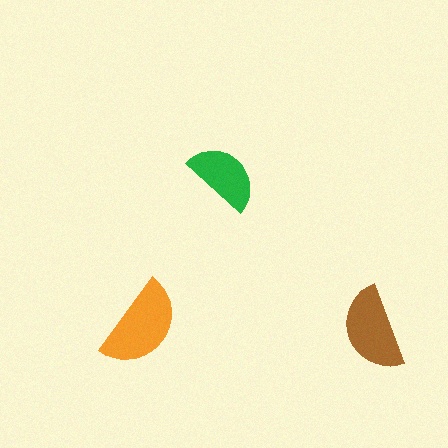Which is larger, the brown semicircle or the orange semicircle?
The orange one.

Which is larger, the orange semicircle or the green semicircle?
The orange one.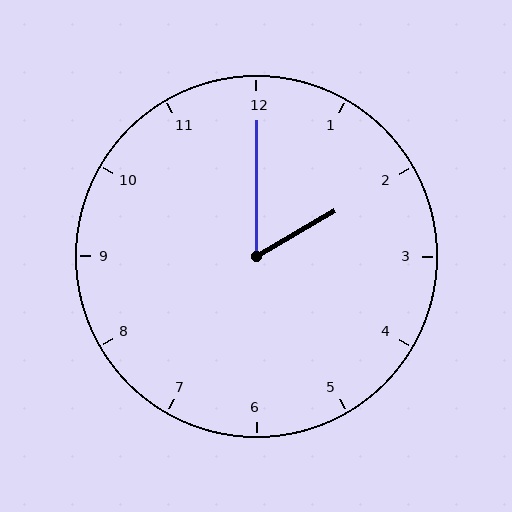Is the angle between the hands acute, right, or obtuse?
It is acute.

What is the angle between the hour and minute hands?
Approximately 60 degrees.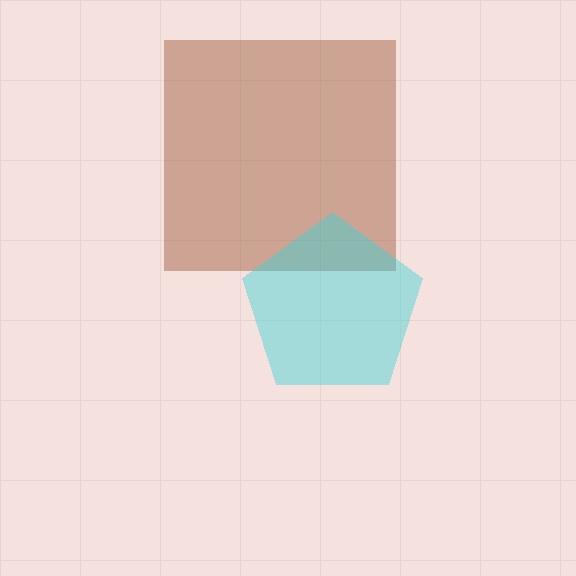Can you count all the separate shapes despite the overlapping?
Yes, there are 2 separate shapes.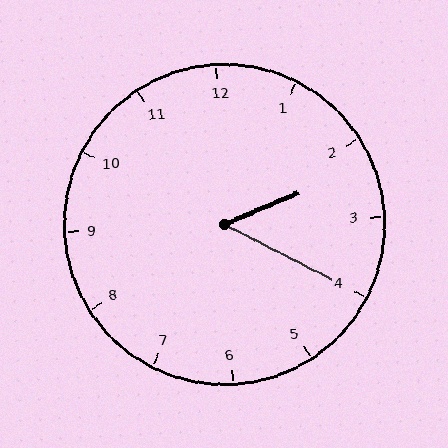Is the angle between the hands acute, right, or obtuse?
It is acute.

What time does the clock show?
2:20.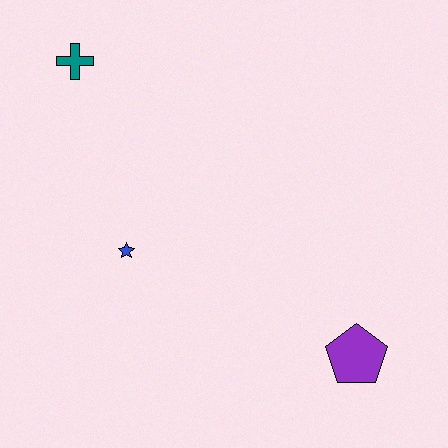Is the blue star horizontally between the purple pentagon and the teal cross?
Yes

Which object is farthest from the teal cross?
The purple pentagon is farthest from the teal cross.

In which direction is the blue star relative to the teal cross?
The blue star is below the teal cross.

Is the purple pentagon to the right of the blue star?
Yes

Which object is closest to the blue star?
The teal cross is closest to the blue star.